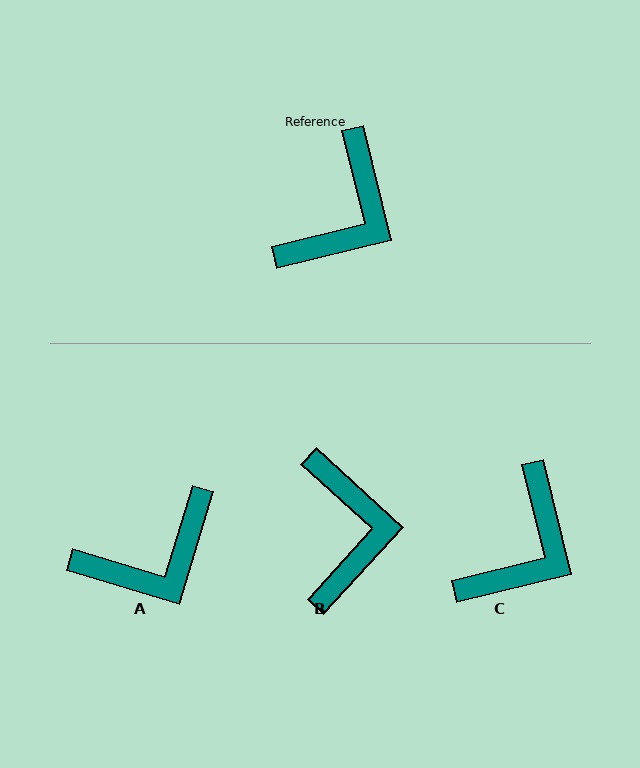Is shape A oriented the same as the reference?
No, it is off by about 31 degrees.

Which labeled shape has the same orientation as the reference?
C.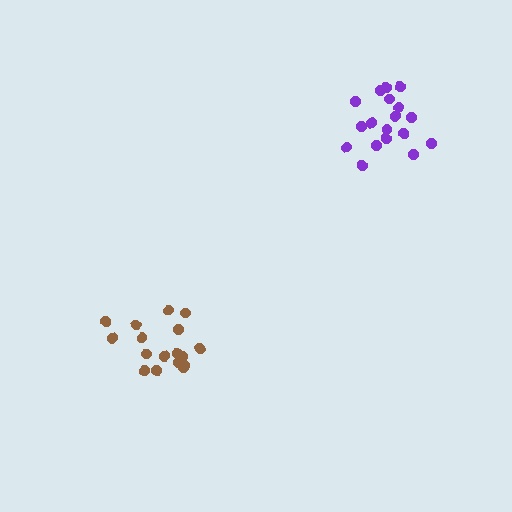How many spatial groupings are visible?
There are 2 spatial groupings.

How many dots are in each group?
Group 1: 18 dots, Group 2: 17 dots (35 total).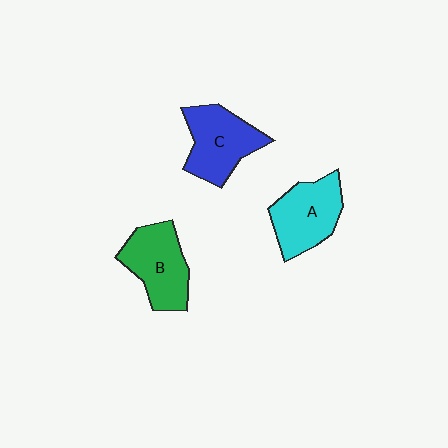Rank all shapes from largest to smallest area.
From largest to smallest: C (blue), B (green), A (cyan).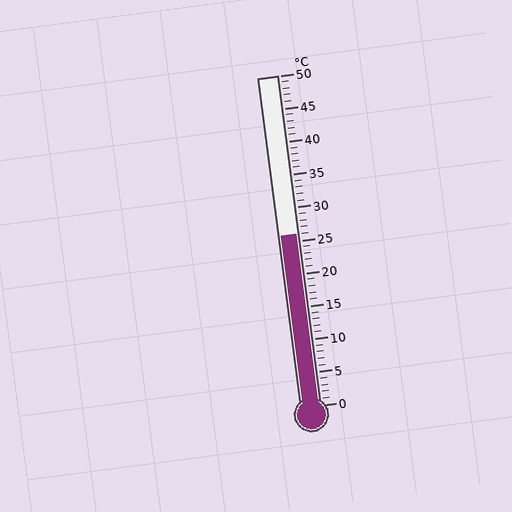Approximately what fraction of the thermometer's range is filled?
The thermometer is filled to approximately 50% of its range.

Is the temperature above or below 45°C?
The temperature is below 45°C.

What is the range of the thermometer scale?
The thermometer scale ranges from 0°C to 50°C.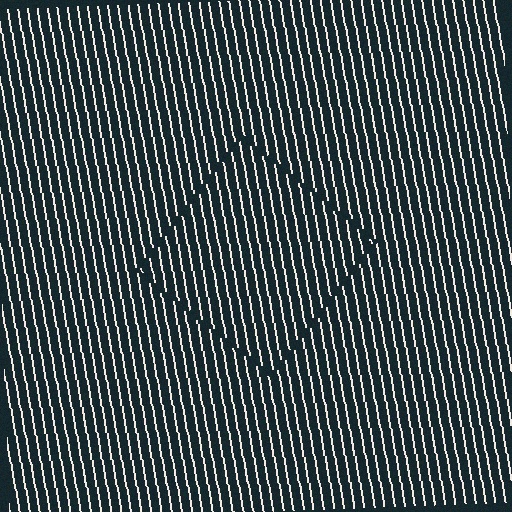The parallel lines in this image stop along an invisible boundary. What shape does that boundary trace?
An illusory square. The interior of the shape contains the same grating, shifted by half a period — the contour is defined by the phase discontinuity where line-ends from the inner and outer gratings abut.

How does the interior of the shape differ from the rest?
The interior of the shape contains the same grating, shifted by half a period — the contour is defined by the phase discontinuity where line-ends from the inner and outer gratings abut.